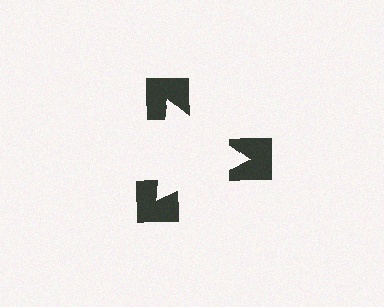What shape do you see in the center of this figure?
An illusory triangle — its edges are inferred from the aligned wedge cuts in the notched squares, not physically drawn.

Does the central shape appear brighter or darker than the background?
It typically appears slightly brighter than the background, even though no actual brightness change is drawn.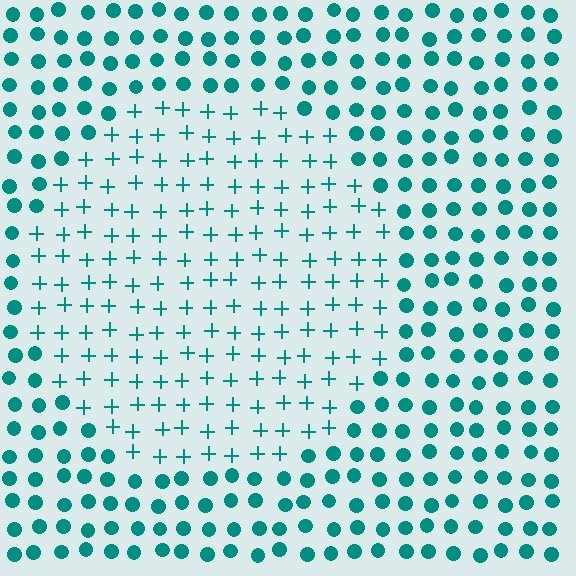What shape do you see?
I see a circle.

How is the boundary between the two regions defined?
The boundary is defined by a change in element shape: plus signs inside vs. circles outside. All elements share the same color and spacing.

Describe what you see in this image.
The image is filled with small teal elements arranged in a uniform grid. A circle-shaped region contains plus signs, while the surrounding area contains circles. The boundary is defined purely by the change in element shape.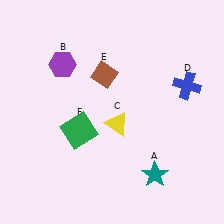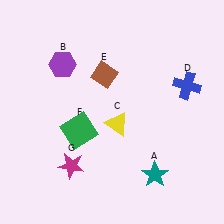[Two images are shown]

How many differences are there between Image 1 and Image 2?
There is 1 difference between the two images.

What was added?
A magenta star (G) was added in Image 2.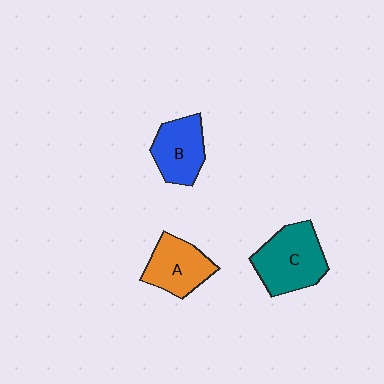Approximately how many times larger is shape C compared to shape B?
Approximately 1.3 times.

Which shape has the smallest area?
Shape B (blue).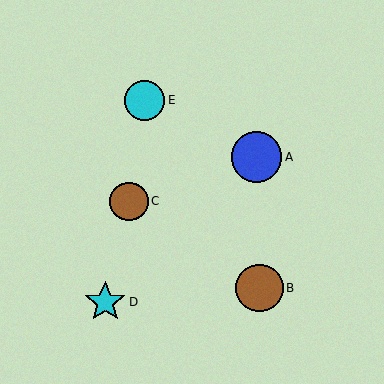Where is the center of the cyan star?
The center of the cyan star is at (105, 302).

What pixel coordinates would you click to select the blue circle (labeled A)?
Click at (257, 157) to select the blue circle A.